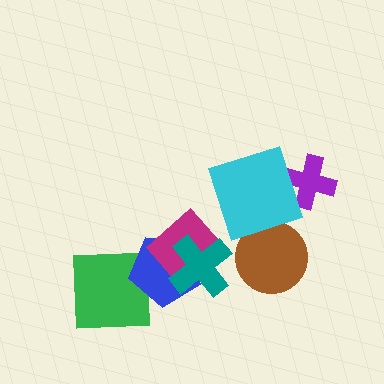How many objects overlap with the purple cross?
1 object overlaps with the purple cross.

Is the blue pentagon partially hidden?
Yes, it is partially covered by another shape.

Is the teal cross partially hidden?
No, no other shape covers it.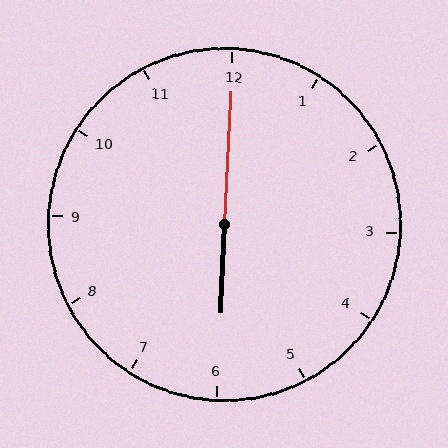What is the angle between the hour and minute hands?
Approximately 180 degrees.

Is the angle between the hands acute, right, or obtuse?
It is obtuse.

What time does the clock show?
6:00.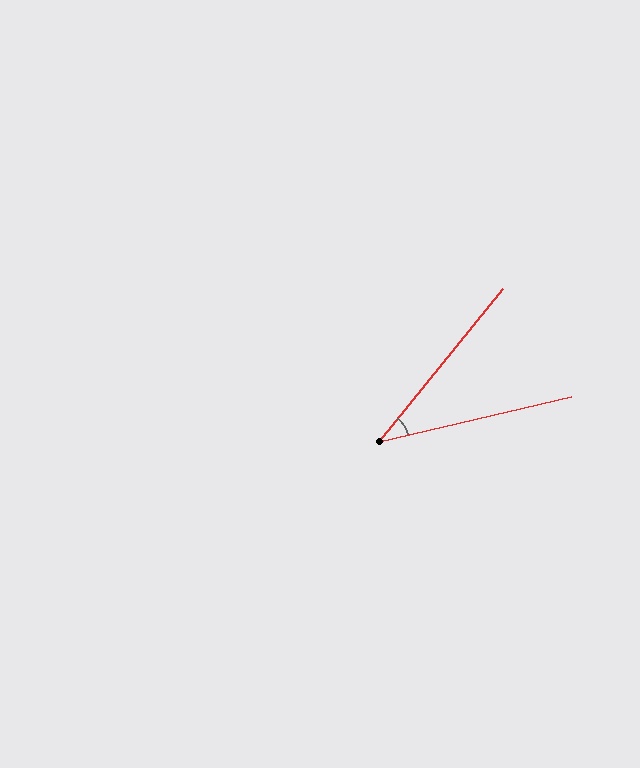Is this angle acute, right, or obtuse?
It is acute.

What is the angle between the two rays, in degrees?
Approximately 38 degrees.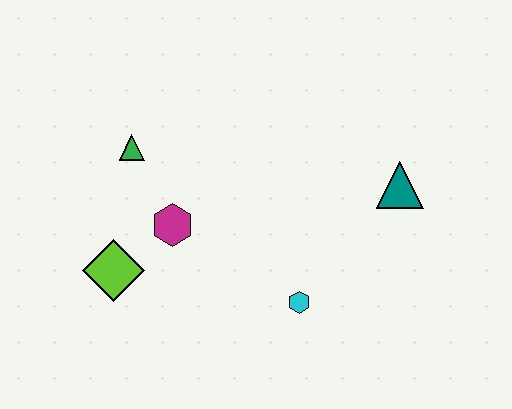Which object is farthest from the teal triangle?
The lime diamond is farthest from the teal triangle.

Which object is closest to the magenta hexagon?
The lime diamond is closest to the magenta hexagon.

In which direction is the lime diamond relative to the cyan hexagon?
The lime diamond is to the left of the cyan hexagon.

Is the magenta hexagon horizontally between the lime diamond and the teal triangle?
Yes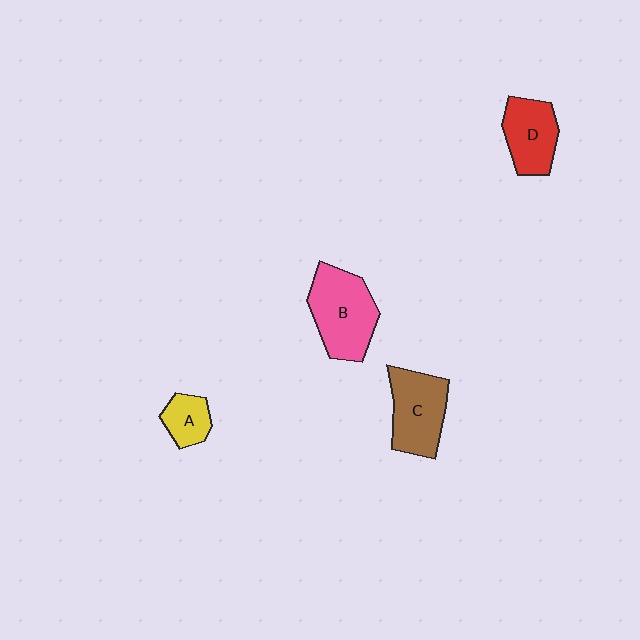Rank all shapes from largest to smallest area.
From largest to smallest: B (pink), C (brown), D (red), A (yellow).